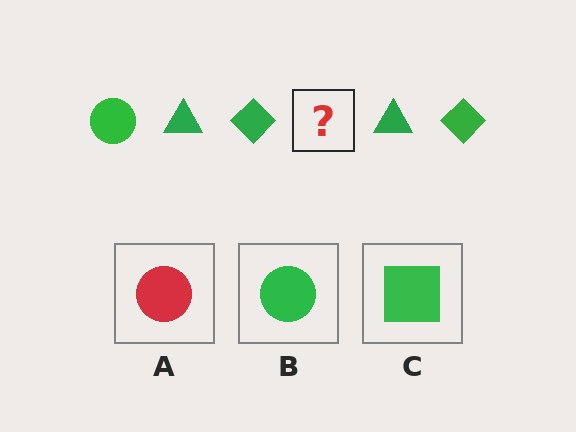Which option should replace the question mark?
Option B.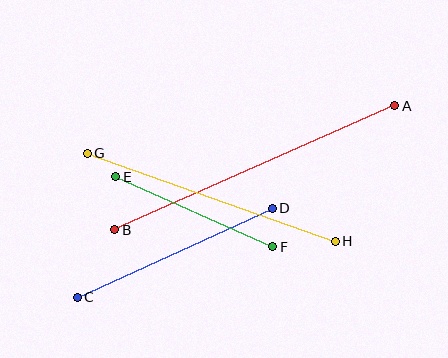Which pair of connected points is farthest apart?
Points A and B are farthest apart.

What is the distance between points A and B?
The distance is approximately 306 pixels.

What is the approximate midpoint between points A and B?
The midpoint is at approximately (255, 168) pixels.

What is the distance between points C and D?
The distance is approximately 214 pixels.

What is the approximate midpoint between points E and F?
The midpoint is at approximately (194, 212) pixels.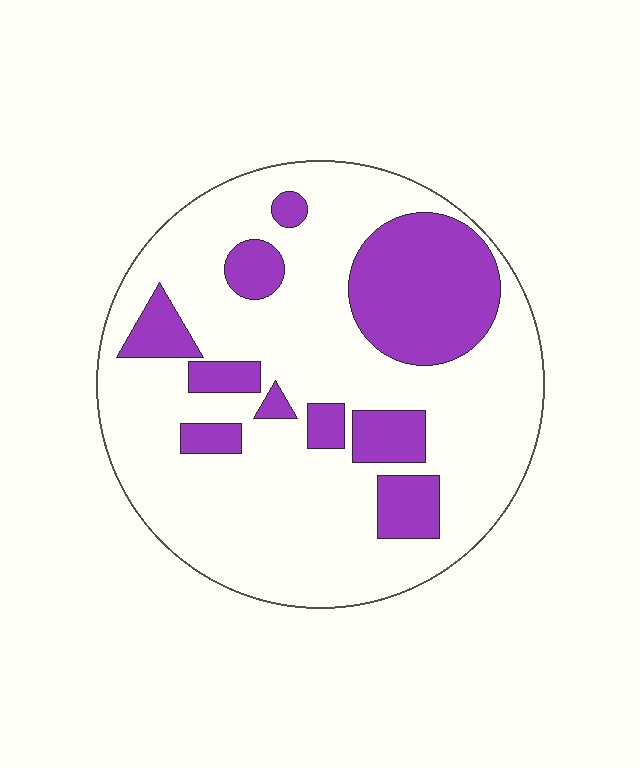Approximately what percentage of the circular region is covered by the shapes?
Approximately 25%.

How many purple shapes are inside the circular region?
10.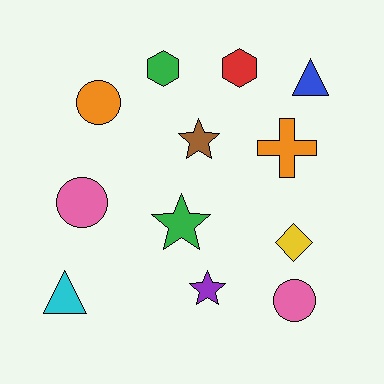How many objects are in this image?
There are 12 objects.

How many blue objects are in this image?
There is 1 blue object.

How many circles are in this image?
There are 3 circles.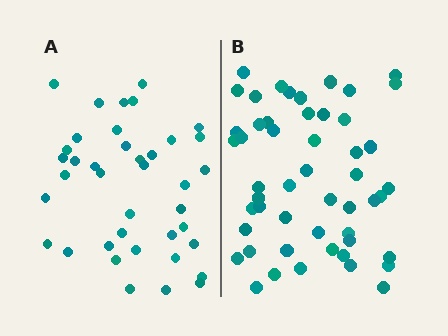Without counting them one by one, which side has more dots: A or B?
Region B (the right region) has more dots.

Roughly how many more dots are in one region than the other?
Region B has roughly 12 or so more dots than region A.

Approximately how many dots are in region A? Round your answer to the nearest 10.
About 40 dots. (The exact count is 39, which rounds to 40.)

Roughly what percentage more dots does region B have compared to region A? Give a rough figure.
About 30% more.